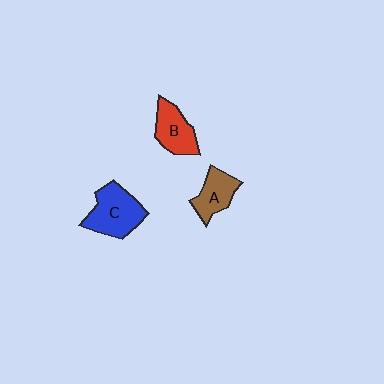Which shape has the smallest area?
Shape A (brown).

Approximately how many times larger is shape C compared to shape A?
Approximately 1.5 times.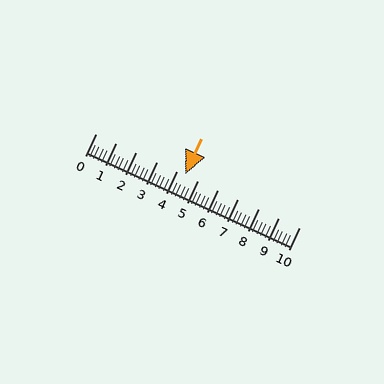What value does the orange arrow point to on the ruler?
The orange arrow points to approximately 4.4.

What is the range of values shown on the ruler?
The ruler shows values from 0 to 10.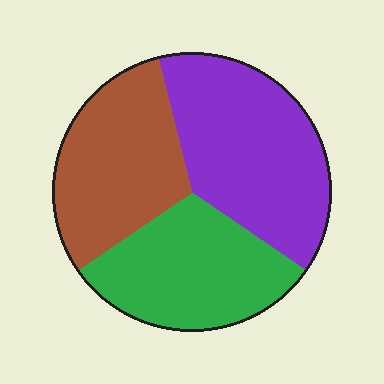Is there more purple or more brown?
Purple.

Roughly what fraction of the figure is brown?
Brown covers around 30% of the figure.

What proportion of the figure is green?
Green takes up about one third (1/3) of the figure.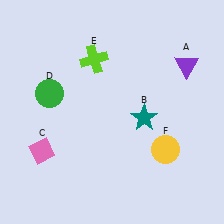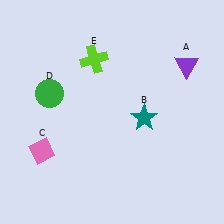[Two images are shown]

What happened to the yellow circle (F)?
The yellow circle (F) was removed in Image 2. It was in the bottom-right area of Image 1.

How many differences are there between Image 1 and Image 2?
There is 1 difference between the two images.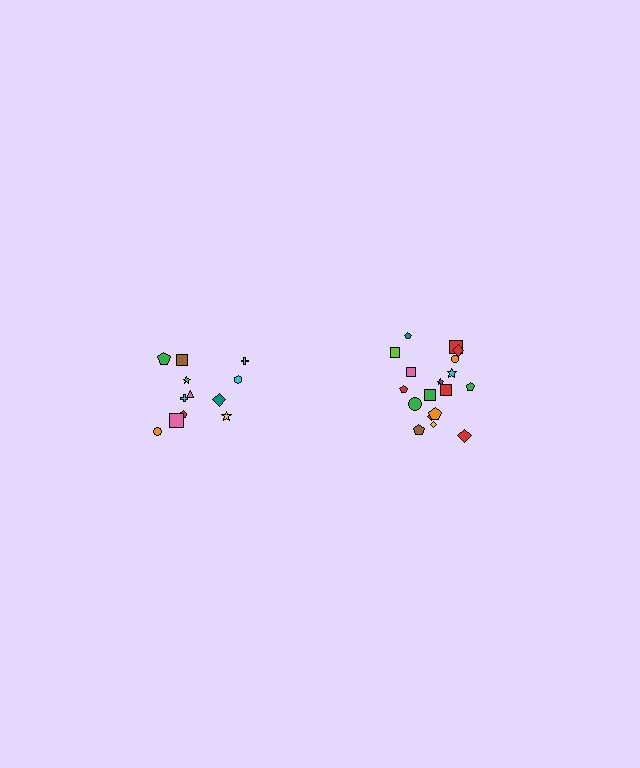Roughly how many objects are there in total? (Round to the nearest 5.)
Roughly 30 objects in total.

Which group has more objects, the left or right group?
The right group.